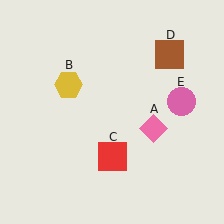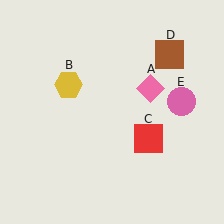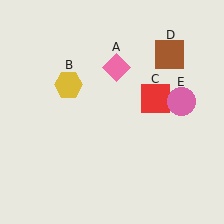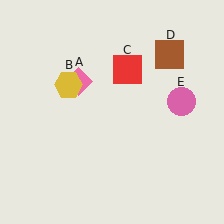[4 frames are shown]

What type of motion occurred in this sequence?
The pink diamond (object A), red square (object C) rotated counterclockwise around the center of the scene.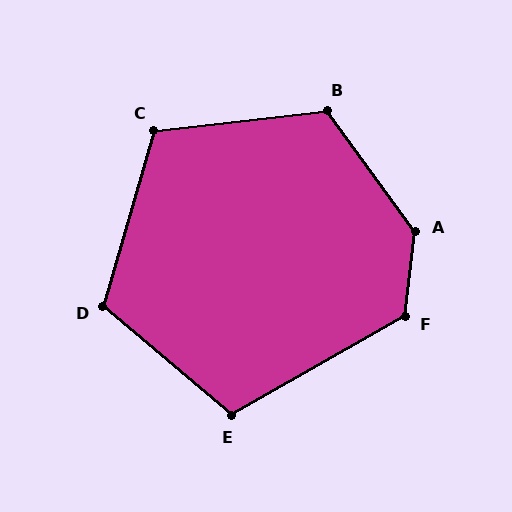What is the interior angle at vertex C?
Approximately 113 degrees (obtuse).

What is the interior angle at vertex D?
Approximately 114 degrees (obtuse).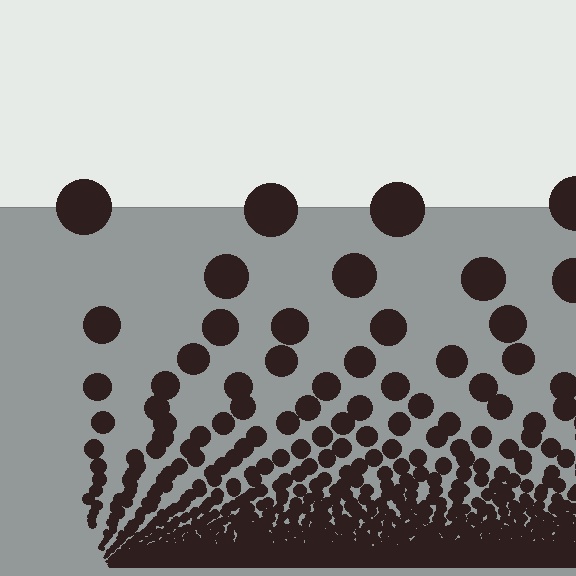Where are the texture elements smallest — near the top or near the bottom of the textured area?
Near the bottom.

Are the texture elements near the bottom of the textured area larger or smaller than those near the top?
Smaller. The gradient is inverted — elements near the bottom are smaller and denser.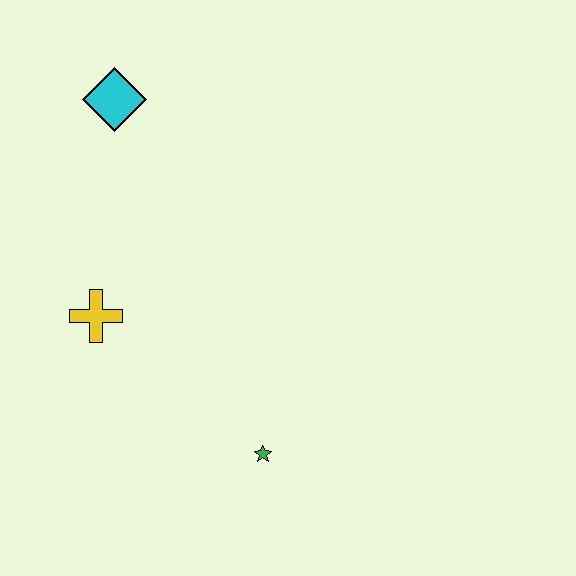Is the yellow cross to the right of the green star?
No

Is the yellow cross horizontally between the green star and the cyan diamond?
No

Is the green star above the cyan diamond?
No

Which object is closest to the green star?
The yellow cross is closest to the green star.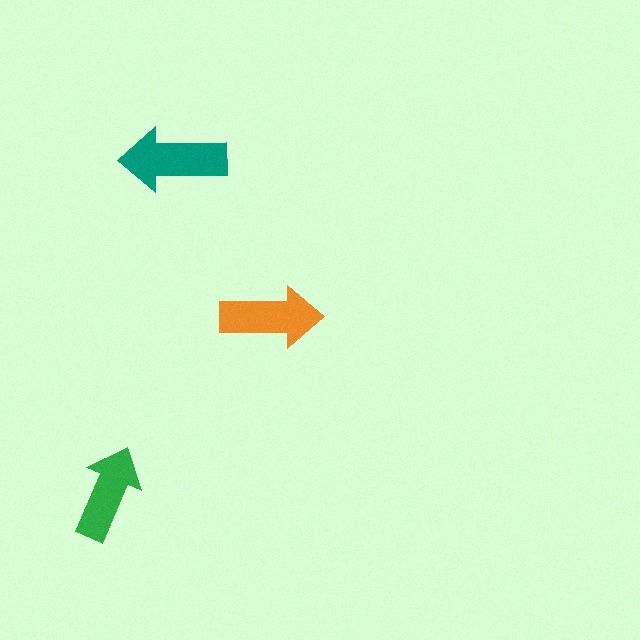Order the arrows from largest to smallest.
the teal one, the orange one, the green one.